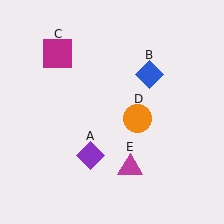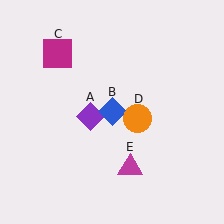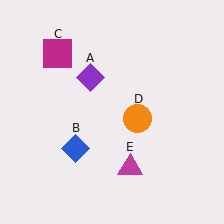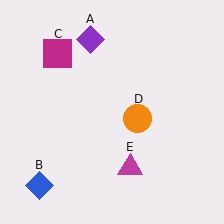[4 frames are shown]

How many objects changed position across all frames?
2 objects changed position: purple diamond (object A), blue diamond (object B).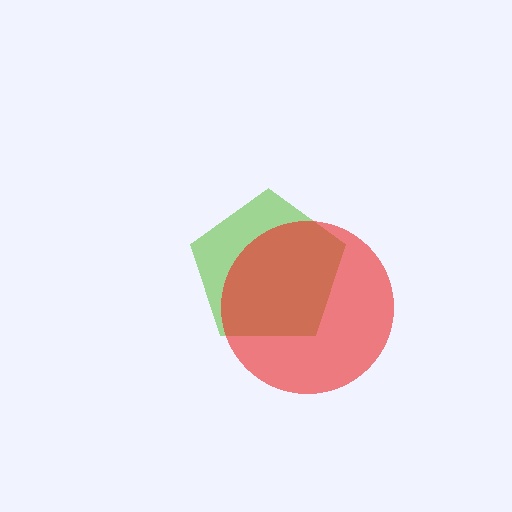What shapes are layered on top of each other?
The layered shapes are: a lime pentagon, a red circle.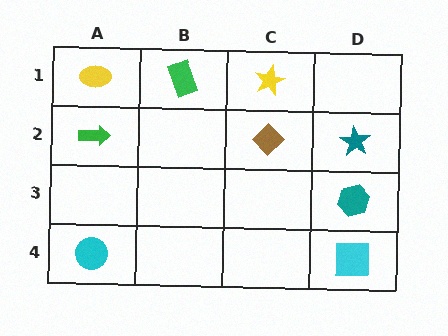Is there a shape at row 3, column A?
No, that cell is empty.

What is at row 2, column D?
A teal star.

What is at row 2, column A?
A green arrow.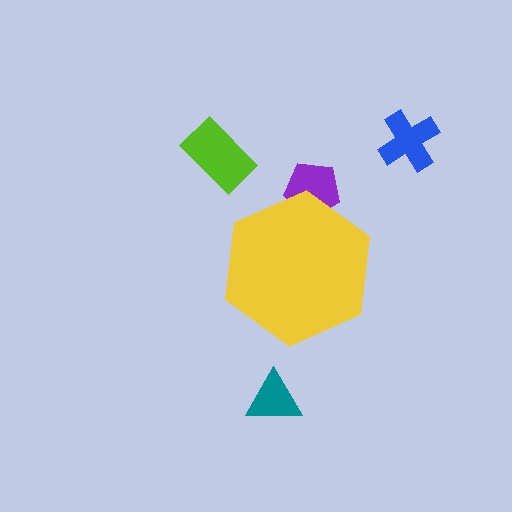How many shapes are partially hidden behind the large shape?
1 shape is partially hidden.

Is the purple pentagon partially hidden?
Yes, the purple pentagon is partially hidden behind the yellow hexagon.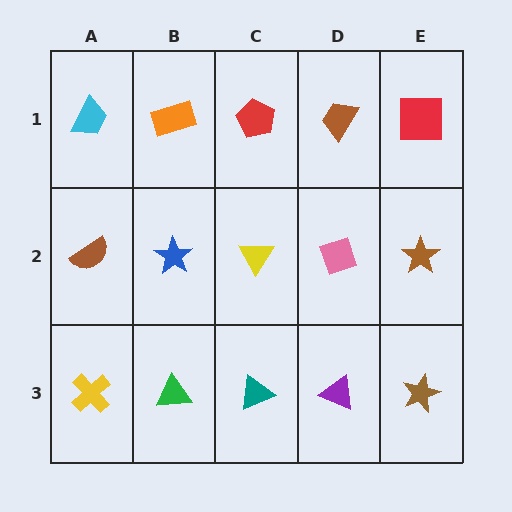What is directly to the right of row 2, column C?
A pink diamond.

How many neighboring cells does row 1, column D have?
3.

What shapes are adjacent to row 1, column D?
A pink diamond (row 2, column D), a red pentagon (row 1, column C), a red square (row 1, column E).